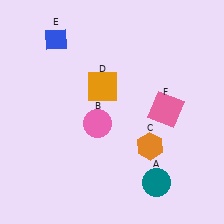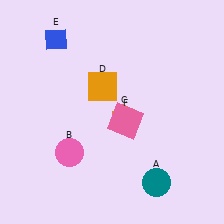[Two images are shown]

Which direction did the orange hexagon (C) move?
The orange hexagon (C) moved up.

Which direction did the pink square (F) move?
The pink square (F) moved left.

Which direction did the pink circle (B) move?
The pink circle (B) moved down.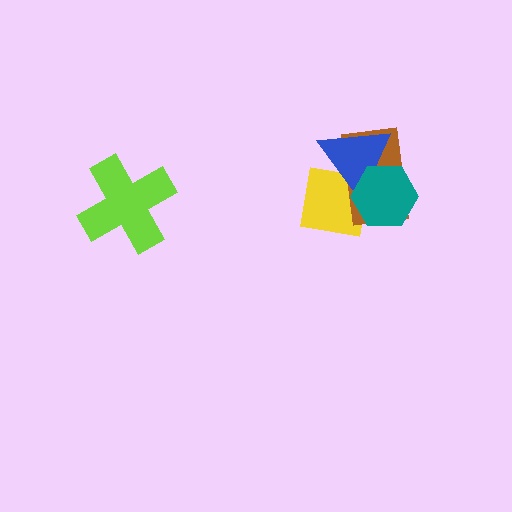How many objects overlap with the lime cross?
0 objects overlap with the lime cross.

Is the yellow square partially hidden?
Yes, it is partially covered by another shape.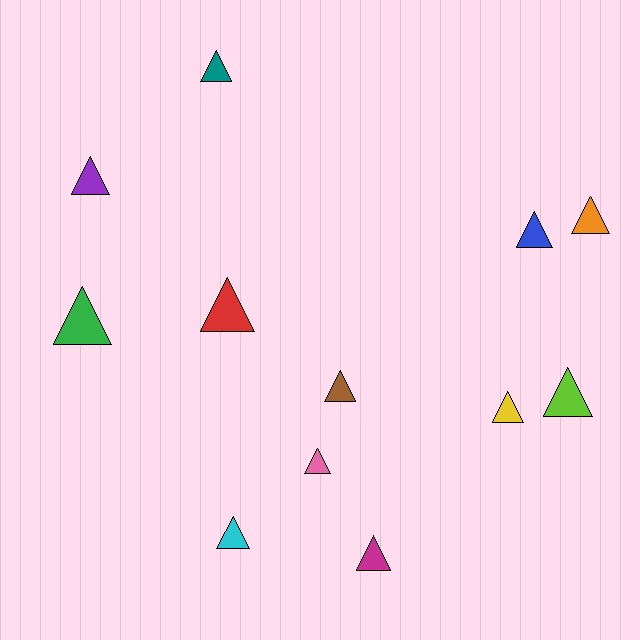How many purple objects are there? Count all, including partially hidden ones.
There is 1 purple object.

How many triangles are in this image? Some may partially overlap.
There are 12 triangles.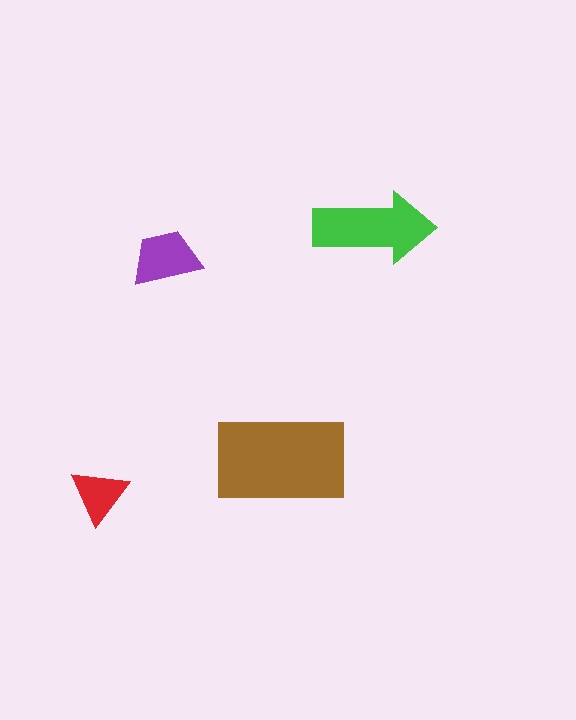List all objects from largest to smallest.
The brown rectangle, the green arrow, the purple trapezoid, the red triangle.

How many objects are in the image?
There are 4 objects in the image.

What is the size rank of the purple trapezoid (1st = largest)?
3rd.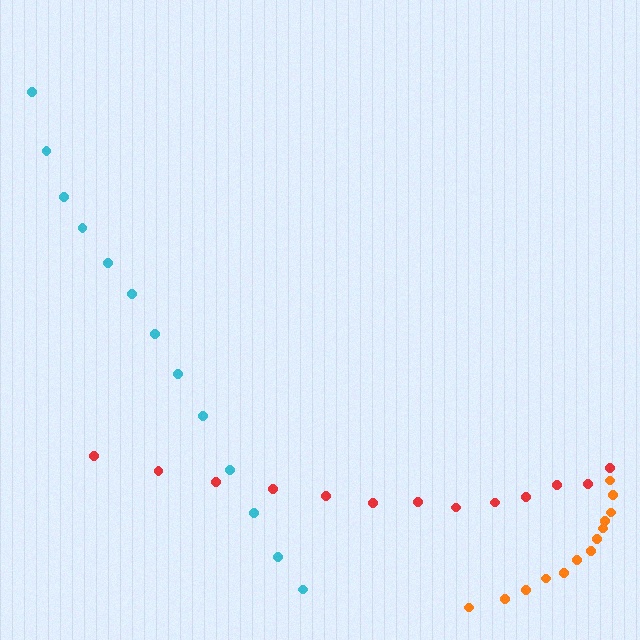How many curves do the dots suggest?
There are 3 distinct paths.